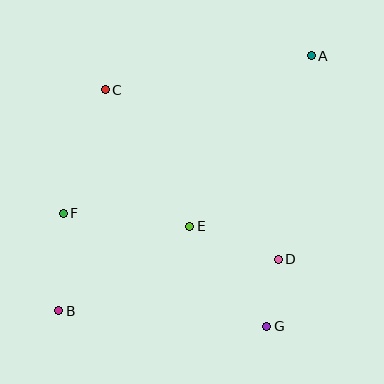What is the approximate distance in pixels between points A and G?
The distance between A and G is approximately 274 pixels.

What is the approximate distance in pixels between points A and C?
The distance between A and C is approximately 209 pixels.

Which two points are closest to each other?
Points D and G are closest to each other.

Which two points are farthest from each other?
Points A and B are farthest from each other.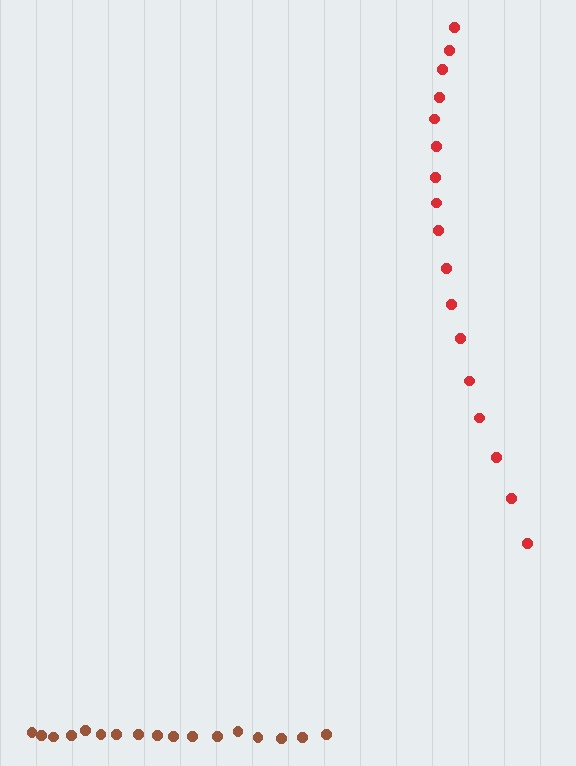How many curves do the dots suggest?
There are 2 distinct paths.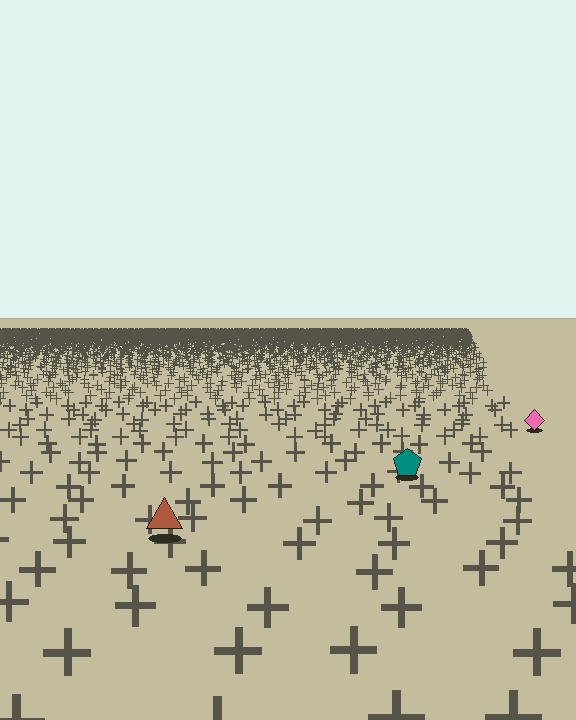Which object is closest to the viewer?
The brown triangle is closest. The texture marks near it are larger and more spread out.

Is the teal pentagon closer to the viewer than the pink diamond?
Yes. The teal pentagon is closer — you can tell from the texture gradient: the ground texture is coarser near it.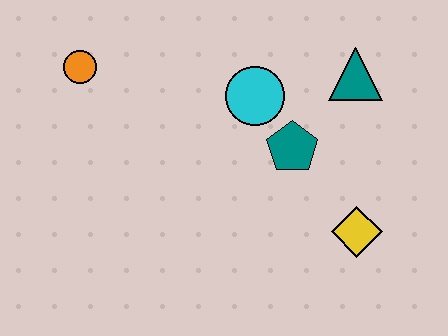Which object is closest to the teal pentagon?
The cyan circle is closest to the teal pentagon.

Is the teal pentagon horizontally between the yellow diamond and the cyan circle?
Yes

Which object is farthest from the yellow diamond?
The orange circle is farthest from the yellow diamond.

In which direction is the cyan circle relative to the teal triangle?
The cyan circle is to the left of the teal triangle.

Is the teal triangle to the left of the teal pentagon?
No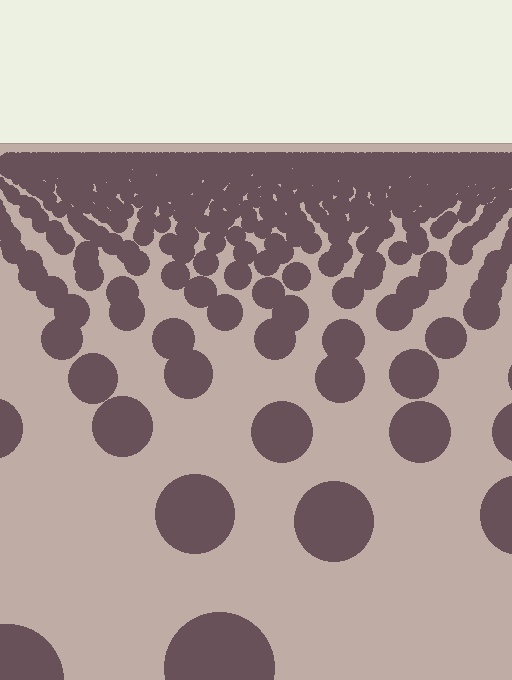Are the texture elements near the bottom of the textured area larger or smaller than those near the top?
Larger. Near the bottom, elements are closer to the viewer and appear at a bigger on-screen size.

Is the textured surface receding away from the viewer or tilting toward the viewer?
The surface is receding away from the viewer. Texture elements get smaller and denser toward the top.